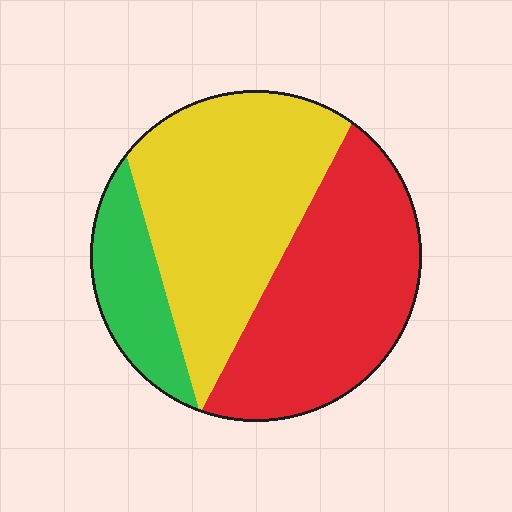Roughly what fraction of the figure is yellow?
Yellow covers roughly 45% of the figure.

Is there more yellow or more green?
Yellow.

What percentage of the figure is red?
Red covers around 40% of the figure.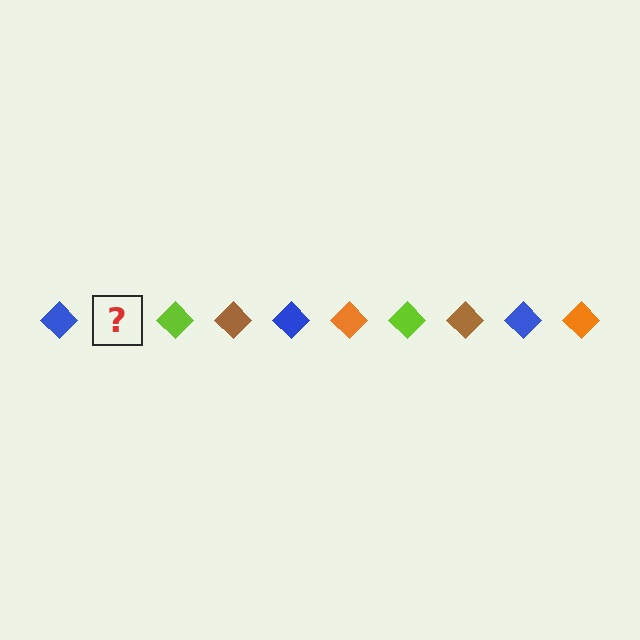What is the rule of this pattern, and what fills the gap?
The rule is that the pattern cycles through blue, orange, lime, brown diamonds. The gap should be filled with an orange diamond.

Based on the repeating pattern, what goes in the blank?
The blank should be an orange diamond.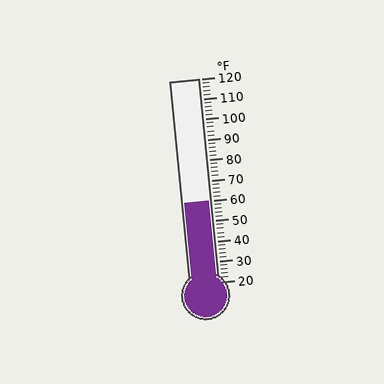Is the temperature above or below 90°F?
The temperature is below 90°F.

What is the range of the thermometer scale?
The thermometer scale ranges from 20°F to 120°F.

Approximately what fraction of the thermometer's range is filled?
The thermometer is filled to approximately 40% of its range.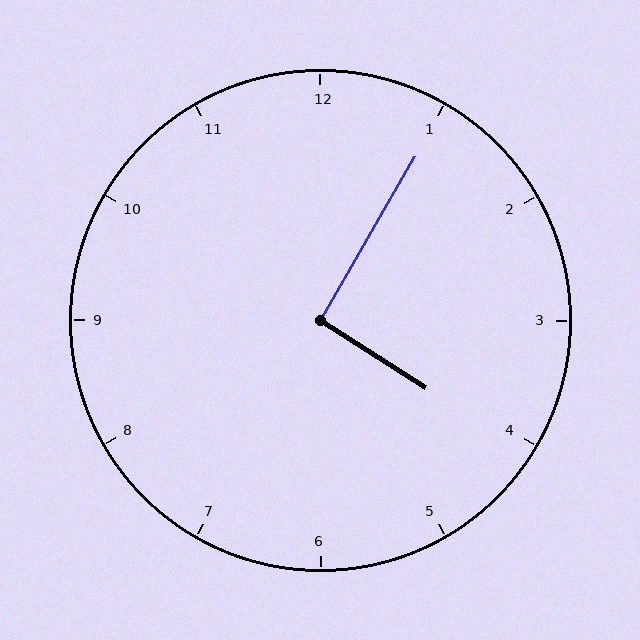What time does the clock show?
4:05.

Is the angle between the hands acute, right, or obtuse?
It is right.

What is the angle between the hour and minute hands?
Approximately 92 degrees.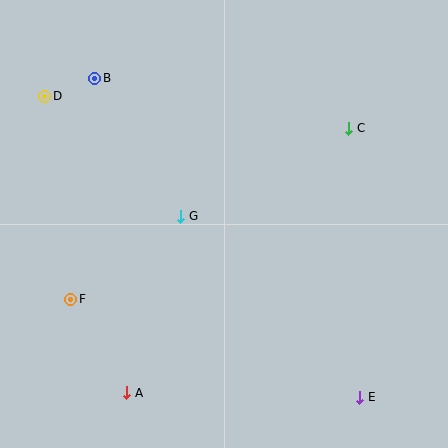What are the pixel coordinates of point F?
Point F is at (71, 299).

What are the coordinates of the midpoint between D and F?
The midpoint between D and F is at (58, 198).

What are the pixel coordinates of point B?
Point B is at (95, 78).